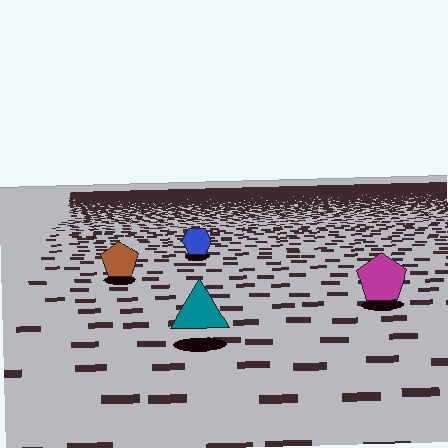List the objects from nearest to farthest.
From nearest to farthest: the teal triangle, the magenta pentagon, the brown pentagon, the blue hexagon.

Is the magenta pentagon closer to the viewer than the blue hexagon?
Yes. The magenta pentagon is closer — you can tell from the texture gradient: the ground texture is coarser near it.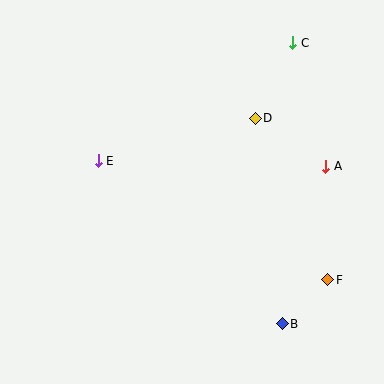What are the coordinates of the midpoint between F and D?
The midpoint between F and D is at (291, 199).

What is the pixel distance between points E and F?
The distance between E and F is 258 pixels.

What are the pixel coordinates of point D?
Point D is at (255, 118).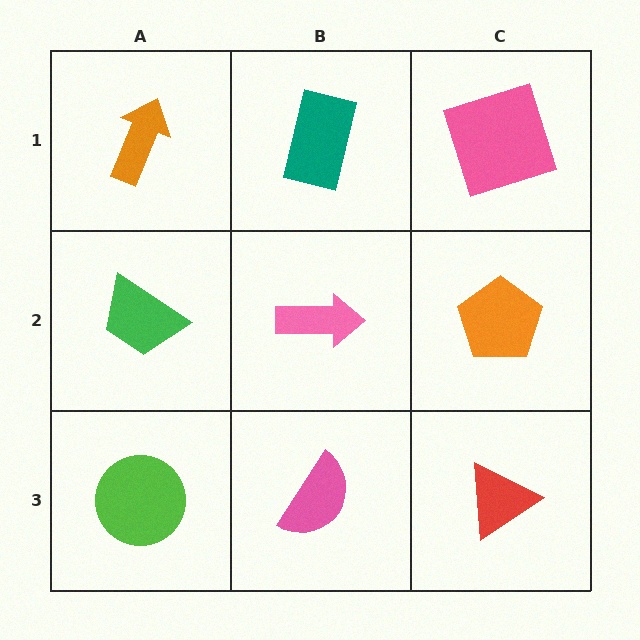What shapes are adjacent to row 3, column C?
An orange pentagon (row 2, column C), a pink semicircle (row 3, column B).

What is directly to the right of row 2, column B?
An orange pentagon.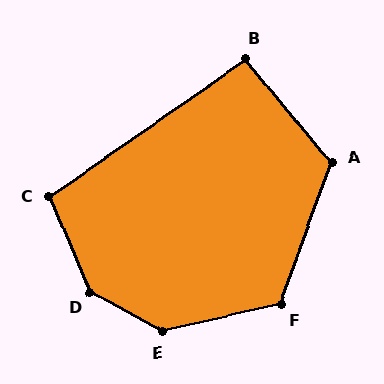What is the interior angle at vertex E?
Approximately 138 degrees (obtuse).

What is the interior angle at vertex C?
Approximately 102 degrees (obtuse).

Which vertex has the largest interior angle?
D, at approximately 142 degrees.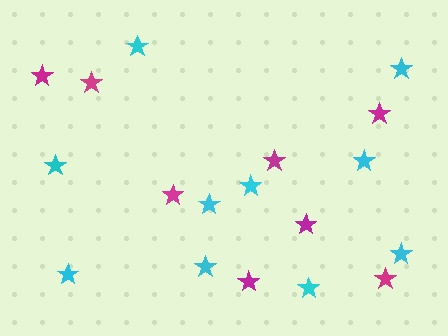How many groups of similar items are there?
There are 2 groups: one group of magenta stars (8) and one group of cyan stars (10).